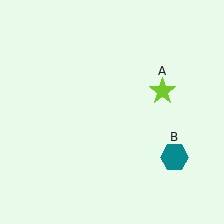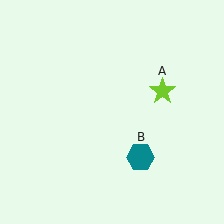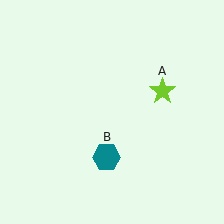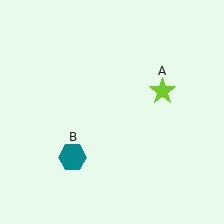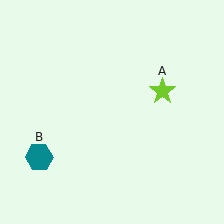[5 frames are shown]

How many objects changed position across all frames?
1 object changed position: teal hexagon (object B).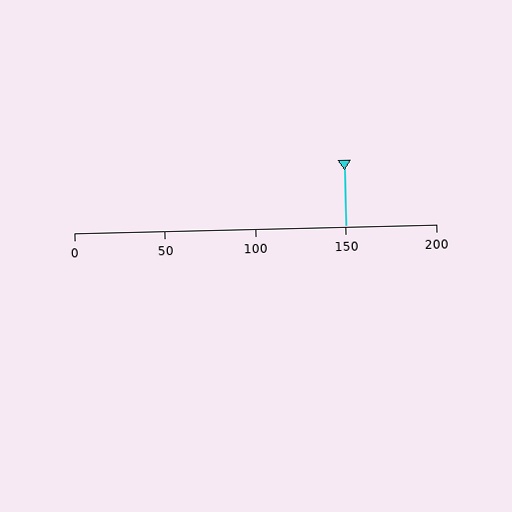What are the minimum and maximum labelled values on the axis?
The axis runs from 0 to 200.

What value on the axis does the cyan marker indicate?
The marker indicates approximately 150.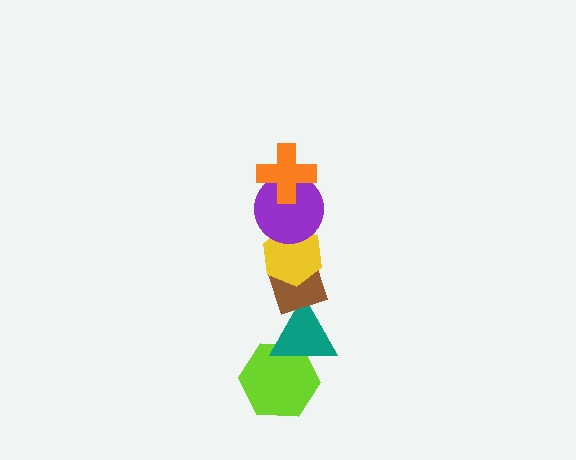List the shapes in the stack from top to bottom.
From top to bottom: the orange cross, the purple circle, the yellow hexagon, the brown diamond, the teal triangle, the lime hexagon.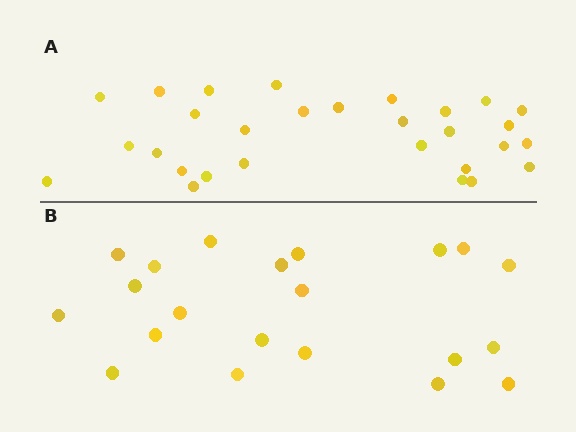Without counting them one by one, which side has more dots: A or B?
Region A (the top region) has more dots.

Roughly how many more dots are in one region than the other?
Region A has roughly 8 or so more dots than region B.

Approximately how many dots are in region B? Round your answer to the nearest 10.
About 20 dots. (The exact count is 21, which rounds to 20.)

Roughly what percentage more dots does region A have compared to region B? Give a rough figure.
About 40% more.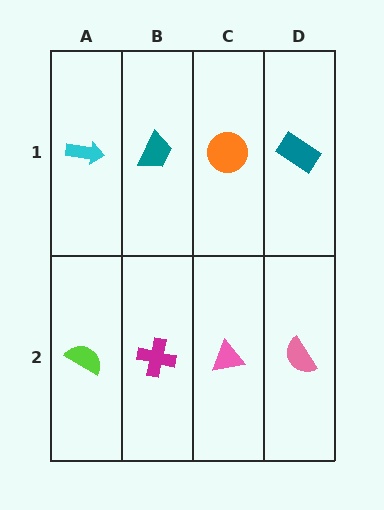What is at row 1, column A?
A cyan arrow.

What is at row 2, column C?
A pink triangle.